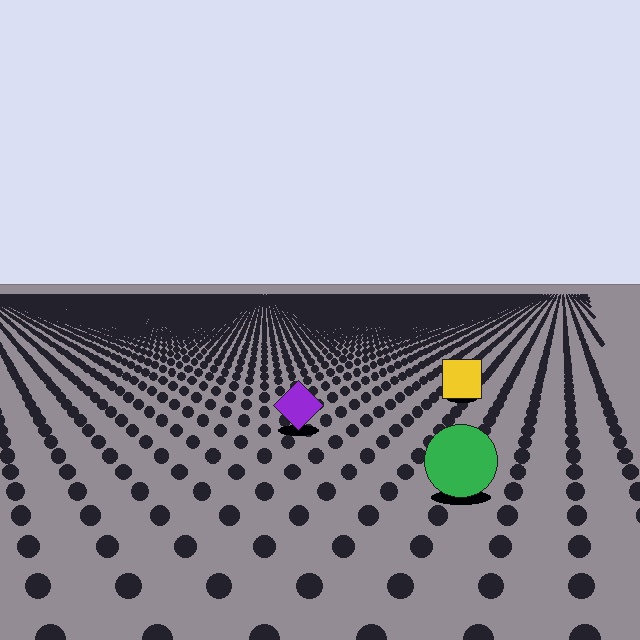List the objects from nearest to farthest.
From nearest to farthest: the green circle, the purple diamond, the yellow square.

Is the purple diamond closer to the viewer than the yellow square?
Yes. The purple diamond is closer — you can tell from the texture gradient: the ground texture is coarser near it.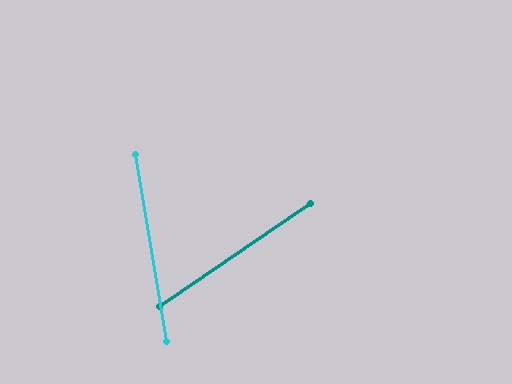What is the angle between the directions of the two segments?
Approximately 65 degrees.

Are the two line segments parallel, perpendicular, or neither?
Neither parallel nor perpendicular — they differ by about 65°.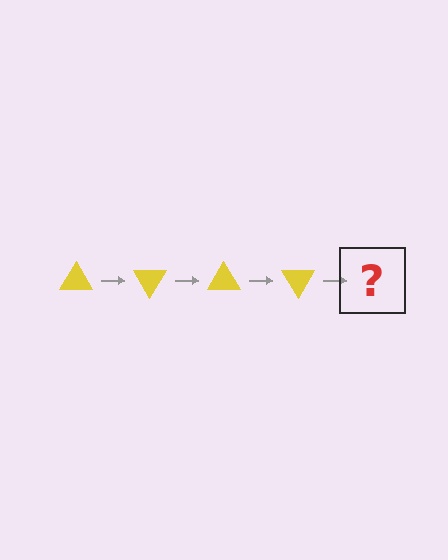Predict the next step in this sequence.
The next step is a yellow triangle rotated 240 degrees.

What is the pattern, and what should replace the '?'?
The pattern is that the triangle rotates 60 degrees each step. The '?' should be a yellow triangle rotated 240 degrees.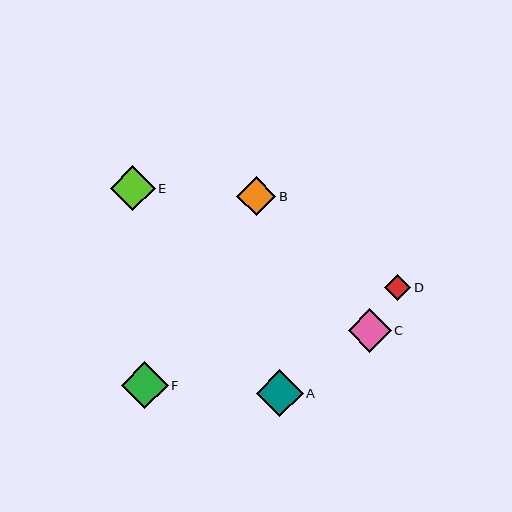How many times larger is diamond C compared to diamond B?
Diamond C is approximately 1.1 times the size of diamond B.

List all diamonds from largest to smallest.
From largest to smallest: A, F, E, C, B, D.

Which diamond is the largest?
Diamond A is the largest with a size of approximately 47 pixels.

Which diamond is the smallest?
Diamond D is the smallest with a size of approximately 26 pixels.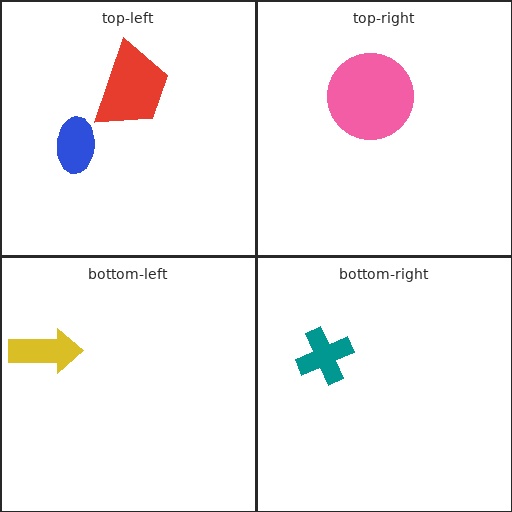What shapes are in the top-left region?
The blue ellipse, the red trapezoid.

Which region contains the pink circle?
The top-right region.